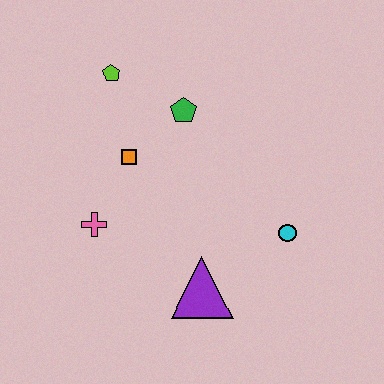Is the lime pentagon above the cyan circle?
Yes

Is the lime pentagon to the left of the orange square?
Yes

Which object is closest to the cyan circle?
The purple triangle is closest to the cyan circle.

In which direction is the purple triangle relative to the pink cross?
The purple triangle is to the right of the pink cross.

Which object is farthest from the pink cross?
The cyan circle is farthest from the pink cross.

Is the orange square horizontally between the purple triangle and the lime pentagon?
Yes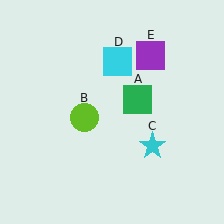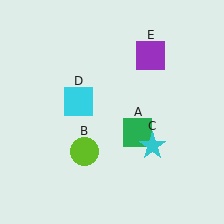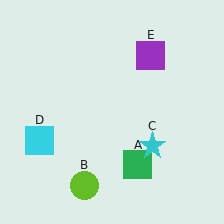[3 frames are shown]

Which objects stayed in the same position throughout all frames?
Cyan star (object C) and purple square (object E) remained stationary.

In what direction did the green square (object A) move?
The green square (object A) moved down.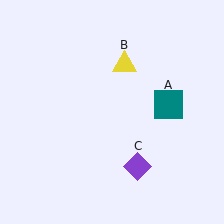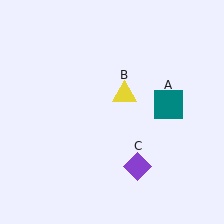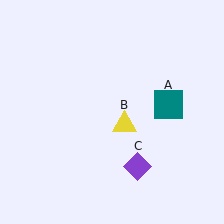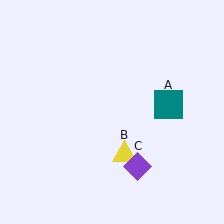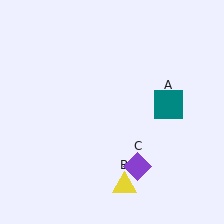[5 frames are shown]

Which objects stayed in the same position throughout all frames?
Teal square (object A) and purple diamond (object C) remained stationary.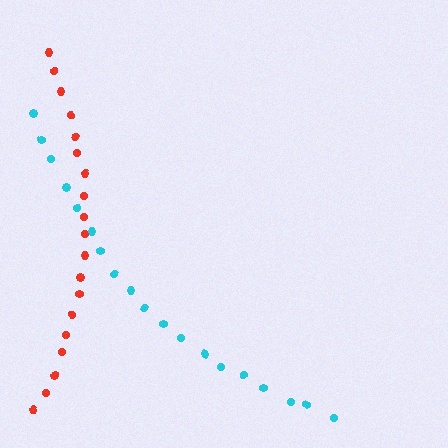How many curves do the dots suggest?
There are 2 distinct paths.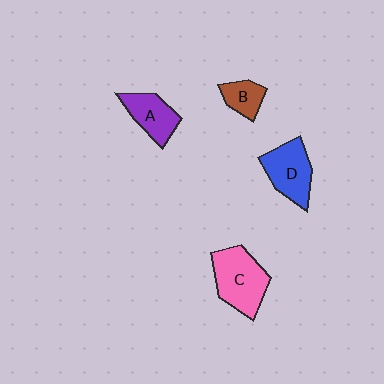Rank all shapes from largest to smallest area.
From largest to smallest: C (pink), D (blue), A (purple), B (brown).